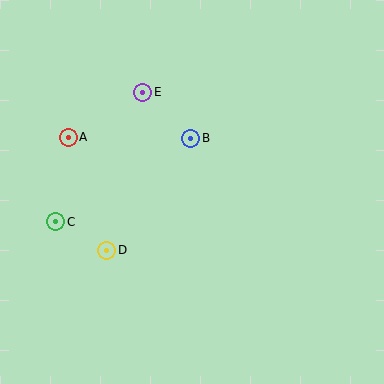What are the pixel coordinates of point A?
Point A is at (68, 137).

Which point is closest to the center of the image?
Point B at (191, 138) is closest to the center.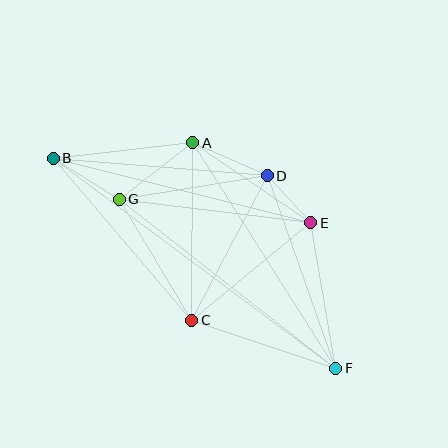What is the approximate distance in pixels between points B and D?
The distance between B and D is approximately 215 pixels.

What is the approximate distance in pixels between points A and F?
The distance between A and F is approximately 267 pixels.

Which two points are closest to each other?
Points D and E are closest to each other.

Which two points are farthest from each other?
Points B and F are farthest from each other.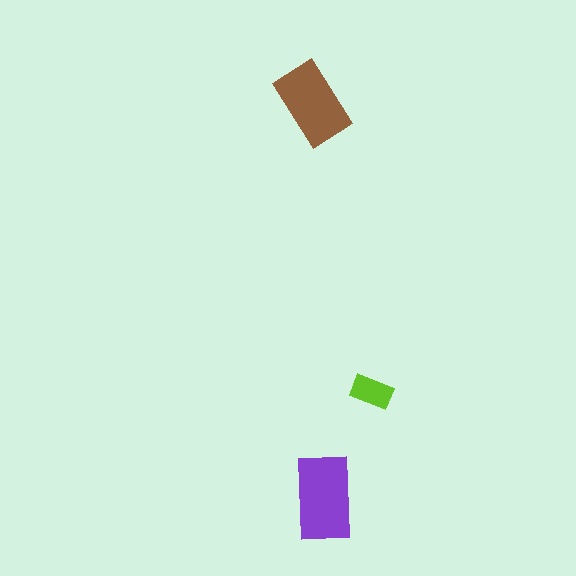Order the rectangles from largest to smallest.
the purple one, the brown one, the lime one.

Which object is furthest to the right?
The lime rectangle is rightmost.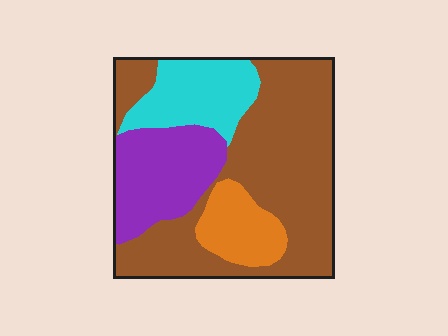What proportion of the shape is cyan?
Cyan takes up less than a sixth of the shape.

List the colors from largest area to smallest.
From largest to smallest: brown, purple, cyan, orange.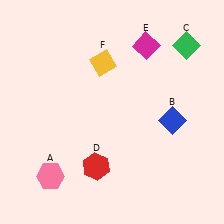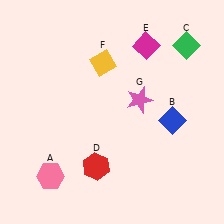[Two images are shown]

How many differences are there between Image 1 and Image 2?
There is 1 difference between the two images.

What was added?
A pink star (G) was added in Image 2.